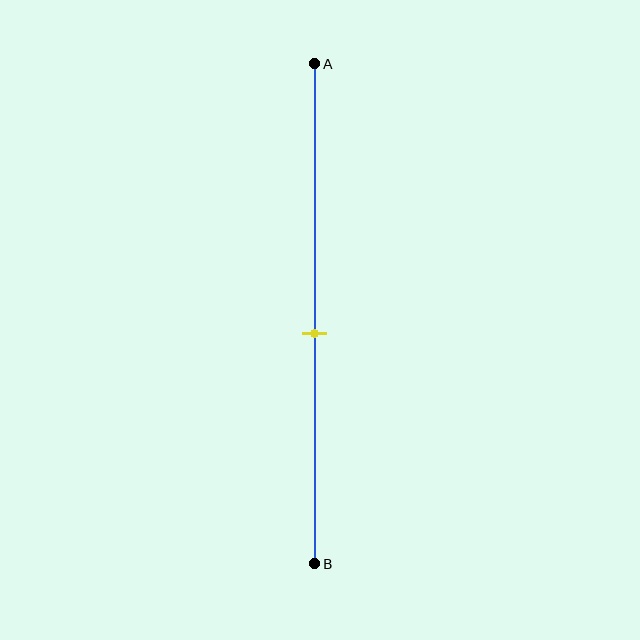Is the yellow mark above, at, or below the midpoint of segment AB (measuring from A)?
The yellow mark is below the midpoint of segment AB.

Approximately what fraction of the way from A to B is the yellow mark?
The yellow mark is approximately 55% of the way from A to B.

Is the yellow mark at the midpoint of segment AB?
No, the mark is at about 55% from A, not at the 50% midpoint.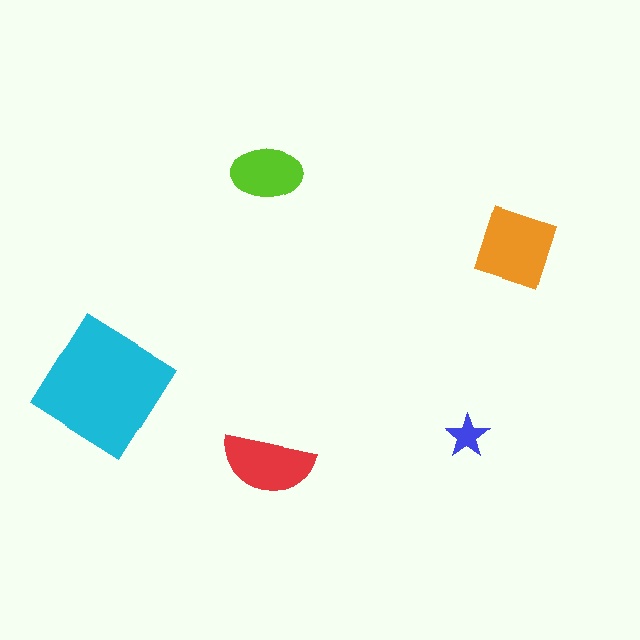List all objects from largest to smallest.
The cyan diamond, the orange diamond, the red semicircle, the lime ellipse, the blue star.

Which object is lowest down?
The red semicircle is bottommost.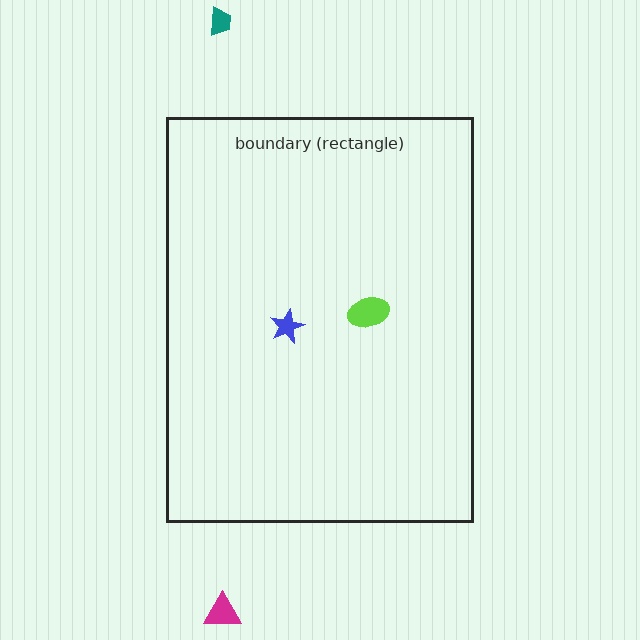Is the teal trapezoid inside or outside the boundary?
Outside.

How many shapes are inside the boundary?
2 inside, 2 outside.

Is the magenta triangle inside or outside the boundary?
Outside.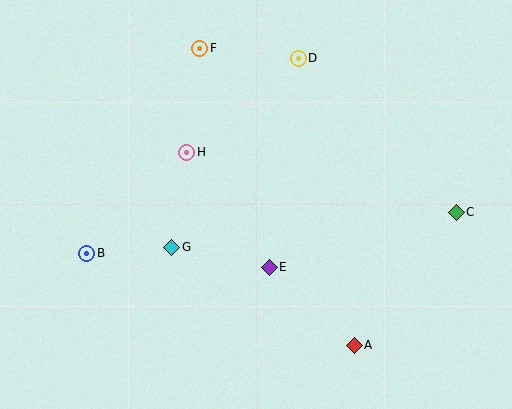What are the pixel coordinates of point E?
Point E is at (269, 267).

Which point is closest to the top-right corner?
Point C is closest to the top-right corner.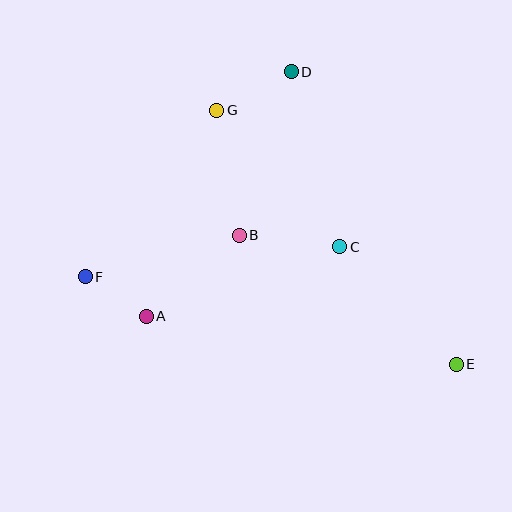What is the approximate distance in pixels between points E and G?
The distance between E and G is approximately 349 pixels.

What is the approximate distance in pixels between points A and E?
The distance between A and E is approximately 313 pixels.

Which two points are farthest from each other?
Points E and F are farthest from each other.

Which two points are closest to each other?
Points A and F are closest to each other.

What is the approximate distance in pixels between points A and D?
The distance between A and D is approximately 284 pixels.